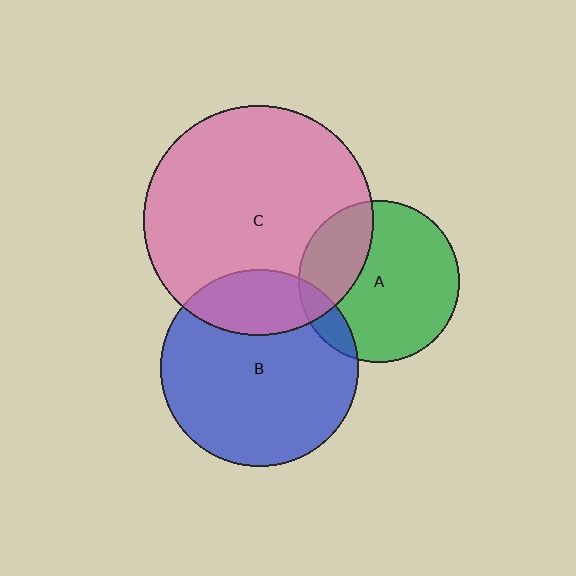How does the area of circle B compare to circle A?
Approximately 1.5 times.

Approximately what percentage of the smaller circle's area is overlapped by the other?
Approximately 10%.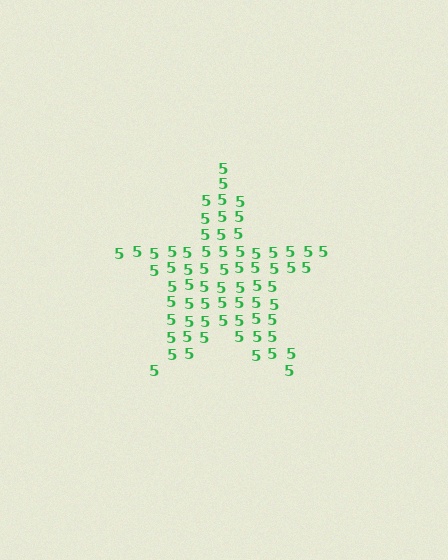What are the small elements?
The small elements are digit 5's.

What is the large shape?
The large shape is a star.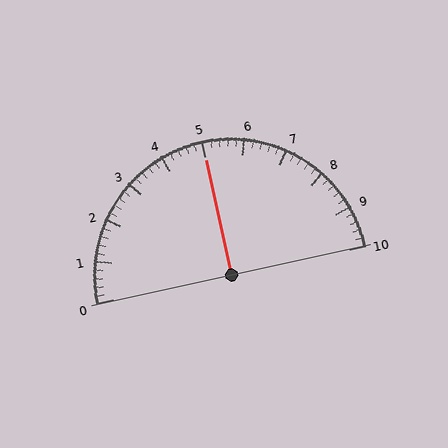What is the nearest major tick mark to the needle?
The nearest major tick mark is 5.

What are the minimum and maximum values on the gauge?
The gauge ranges from 0 to 10.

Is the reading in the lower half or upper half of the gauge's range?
The reading is in the upper half of the range (0 to 10).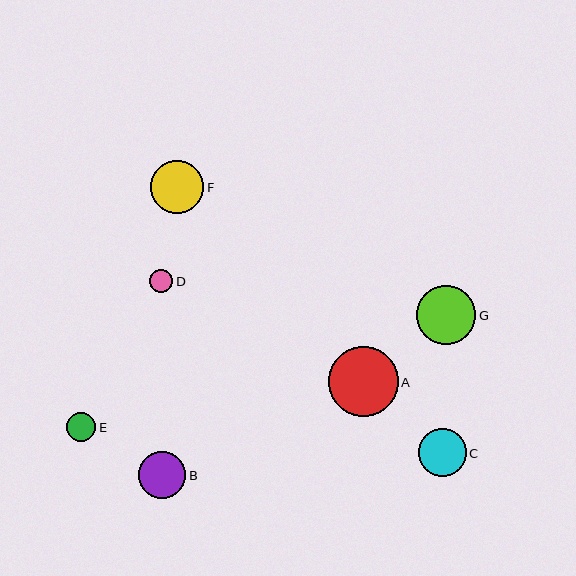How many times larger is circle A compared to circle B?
Circle A is approximately 1.5 times the size of circle B.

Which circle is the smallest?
Circle D is the smallest with a size of approximately 23 pixels.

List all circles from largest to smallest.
From largest to smallest: A, G, F, C, B, E, D.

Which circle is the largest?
Circle A is the largest with a size of approximately 70 pixels.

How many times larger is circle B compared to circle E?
Circle B is approximately 1.6 times the size of circle E.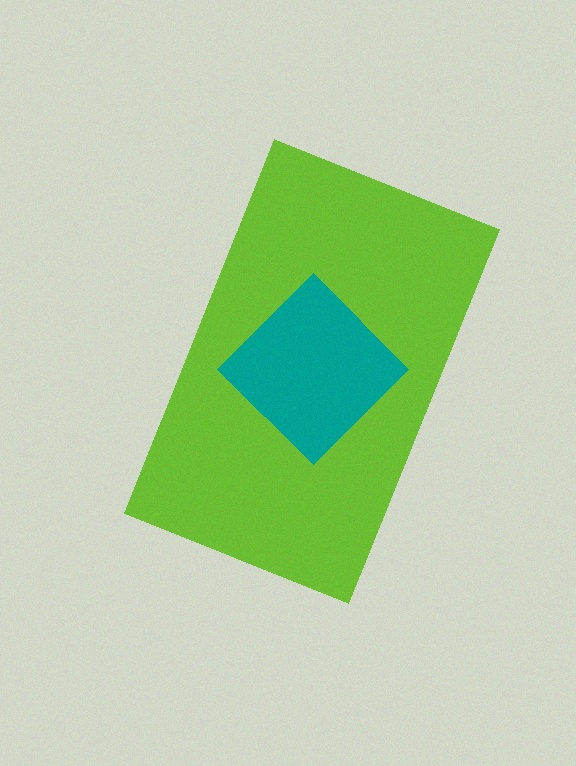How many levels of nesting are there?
2.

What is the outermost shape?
The lime rectangle.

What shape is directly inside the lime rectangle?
The teal diamond.